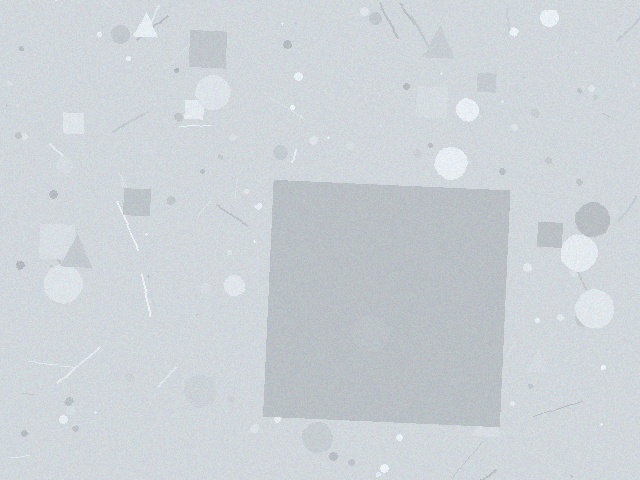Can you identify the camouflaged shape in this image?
The camouflaged shape is a square.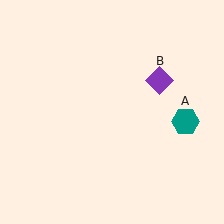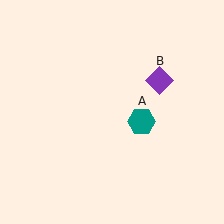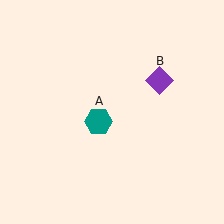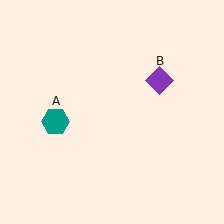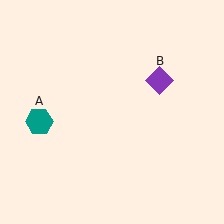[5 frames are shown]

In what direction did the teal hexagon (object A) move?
The teal hexagon (object A) moved left.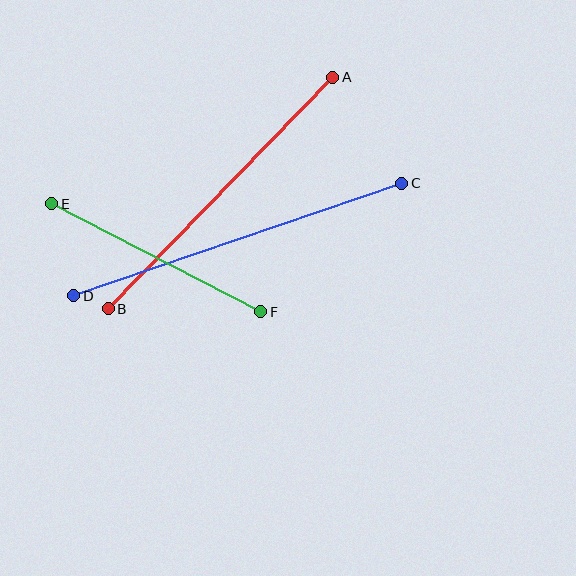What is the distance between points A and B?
The distance is approximately 322 pixels.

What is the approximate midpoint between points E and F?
The midpoint is at approximately (156, 258) pixels.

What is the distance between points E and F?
The distance is approximately 235 pixels.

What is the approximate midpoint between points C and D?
The midpoint is at approximately (238, 239) pixels.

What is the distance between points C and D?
The distance is approximately 347 pixels.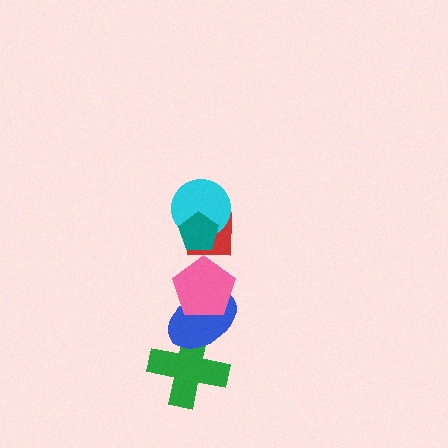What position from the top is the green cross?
The green cross is 6th from the top.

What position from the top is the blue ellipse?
The blue ellipse is 5th from the top.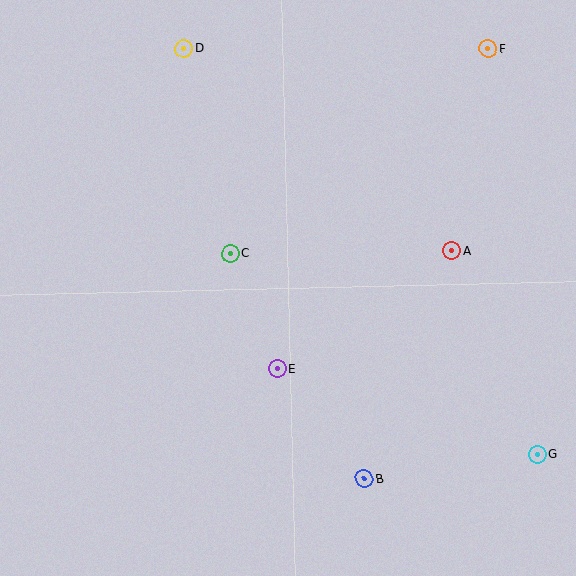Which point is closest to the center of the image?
Point C at (230, 253) is closest to the center.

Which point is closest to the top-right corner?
Point F is closest to the top-right corner.